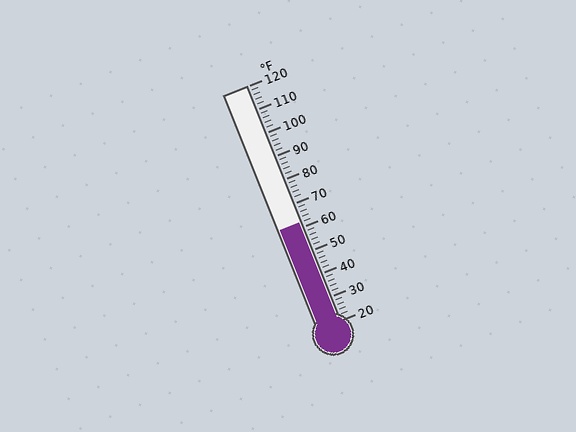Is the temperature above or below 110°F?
The temperature is below 110°F.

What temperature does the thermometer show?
The thermometer shows approximately 62°F.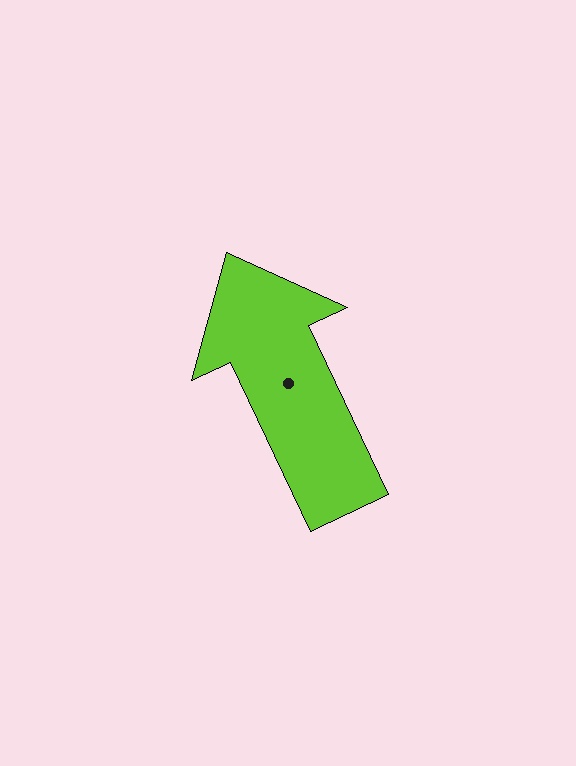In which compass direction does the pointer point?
Northwest.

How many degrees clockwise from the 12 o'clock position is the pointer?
Approximately 335 degrees.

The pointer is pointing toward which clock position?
Roughly 11 o'clock.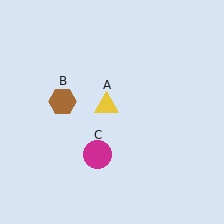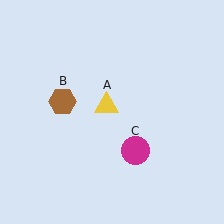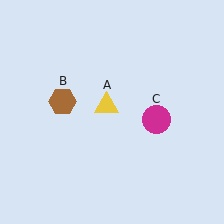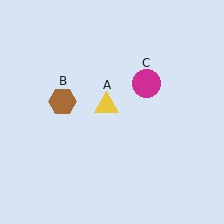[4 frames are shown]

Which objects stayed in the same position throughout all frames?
Yellow triangle (object A) and brown hexagon (object B) remained stationary.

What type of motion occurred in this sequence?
The magenta circle (object C) rotated counterclockwise around the center of the scene.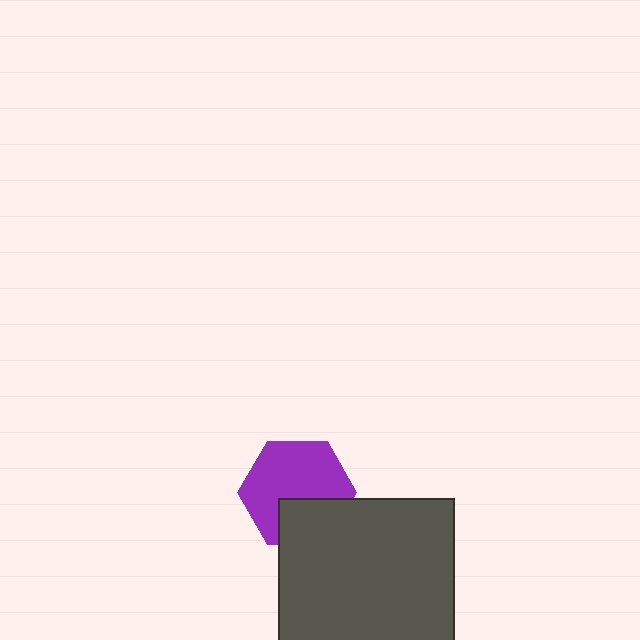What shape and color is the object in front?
The object in front is a dark gray rectangle.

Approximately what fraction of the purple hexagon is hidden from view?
Roughly 32% of the purple hexagon is hidden behind the dark gray rectangle.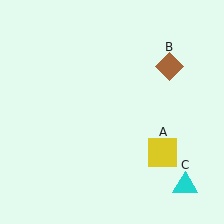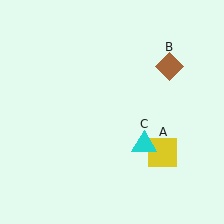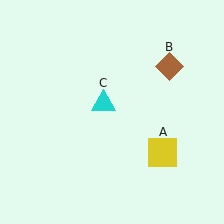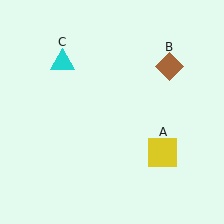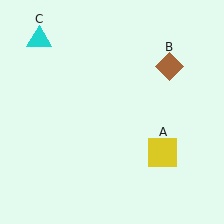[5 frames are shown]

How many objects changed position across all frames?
1 object changed position: cyan triangle (object C).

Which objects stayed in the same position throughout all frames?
Yellow square (object A) and brown diamond (object B) remained stationary.